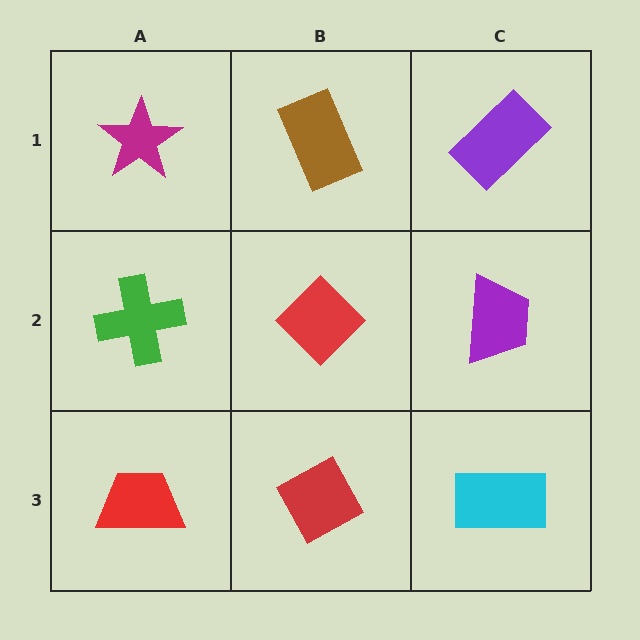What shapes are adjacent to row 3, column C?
A purple trapezoid (row 2, column C), a red diamond (row 3, column B).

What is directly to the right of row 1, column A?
A brown rectangle.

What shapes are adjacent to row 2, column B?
A brown rectangle (row 1, column B), a red diamond (row 3, column B), a green cross (row 2, column A), a purple trapezoid (row 2, column C).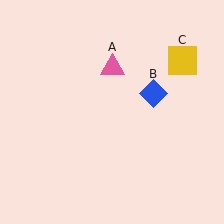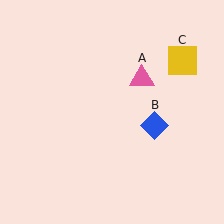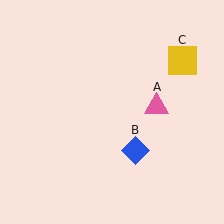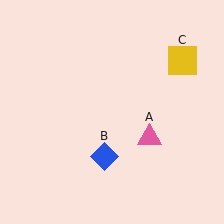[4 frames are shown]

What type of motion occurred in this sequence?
The pink triangle (object A), blue diamond (object B) rotated clockwise around the center of the scene.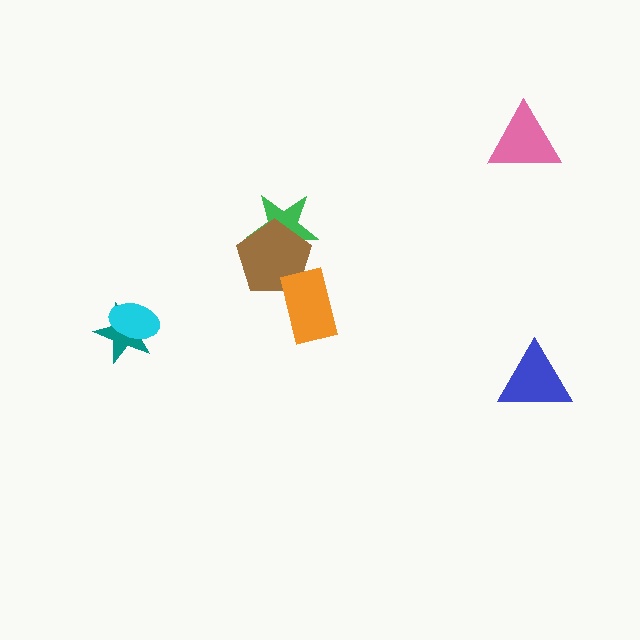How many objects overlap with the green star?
1 object overlaps with the green star.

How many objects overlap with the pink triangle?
0 objects overlap with the pink triangle.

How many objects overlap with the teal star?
1 object overlaps with the teal star.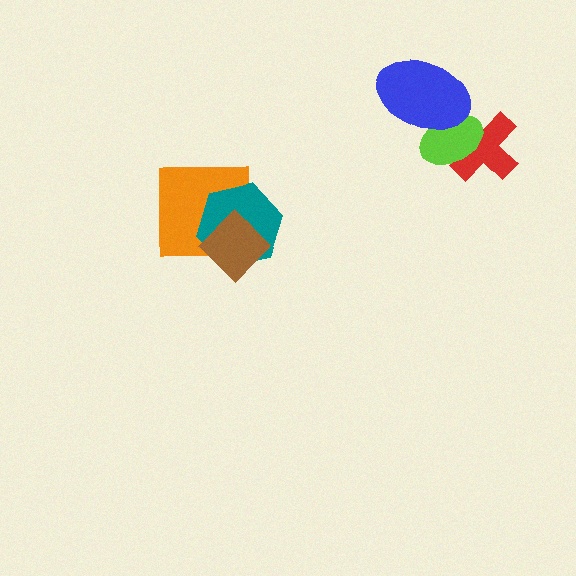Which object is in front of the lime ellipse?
The blue ellipse is in front of the lime ellipse.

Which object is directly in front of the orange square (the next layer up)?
The teal hexagon is directly in front of the orange square.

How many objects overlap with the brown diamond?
2 objects overlap with the brown diamond.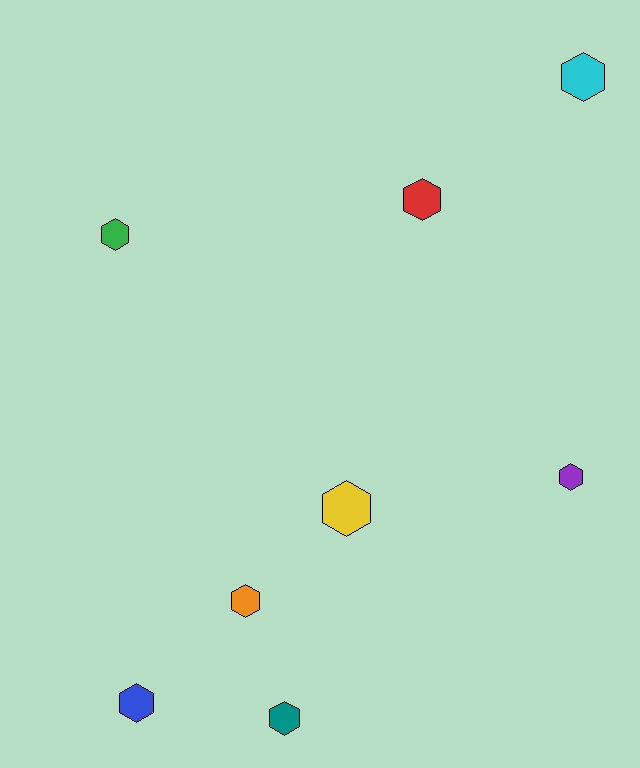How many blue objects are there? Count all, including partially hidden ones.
There is 1 blue object.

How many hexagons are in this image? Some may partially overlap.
There are 8 hexagons.